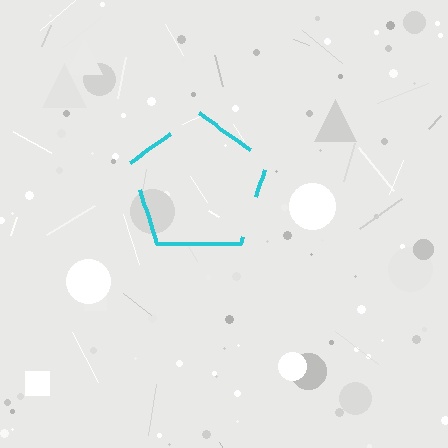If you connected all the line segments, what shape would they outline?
They would outline a pentagon.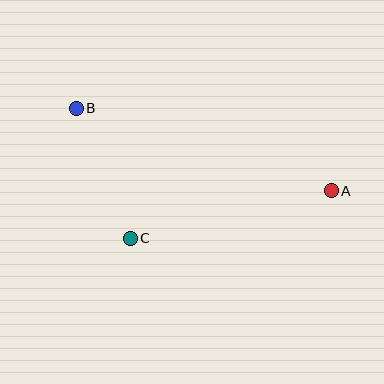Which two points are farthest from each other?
Points A and B are farthest from each other.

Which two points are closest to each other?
Points B and C are closest to each other.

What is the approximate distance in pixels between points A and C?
The distance between A and C is approximately 207 pixels.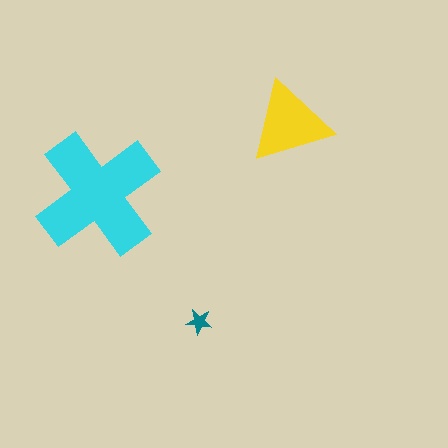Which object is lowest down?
The teal star is bottommost.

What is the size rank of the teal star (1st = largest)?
3rd.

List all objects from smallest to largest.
The teal star, the yellow triangle, the cyan cross.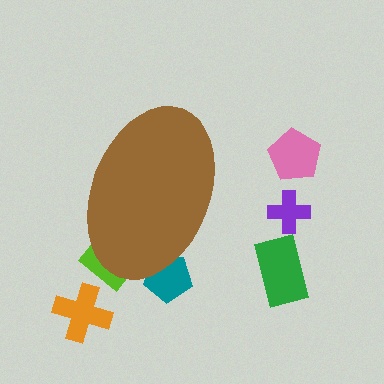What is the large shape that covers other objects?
A brown ellipse.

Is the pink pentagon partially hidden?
No, the pink pentagon is fully visible.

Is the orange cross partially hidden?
No, the orange cross is fully visible.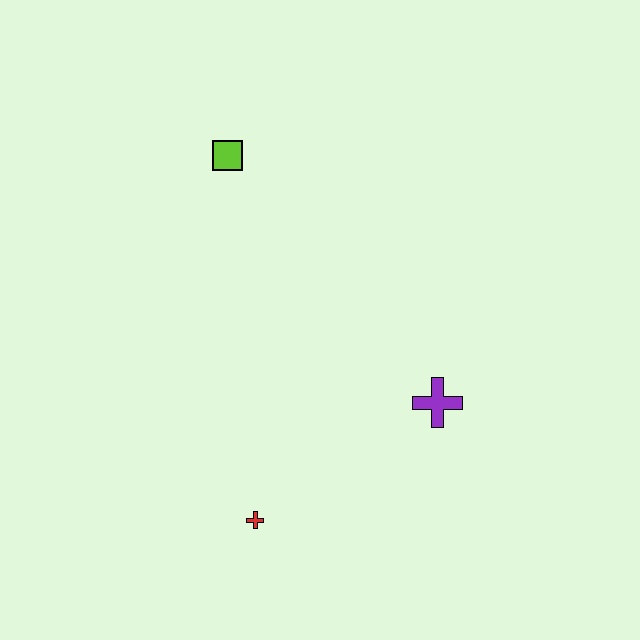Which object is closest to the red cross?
The purple cross is closest to the red cross.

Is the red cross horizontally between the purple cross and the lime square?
Yes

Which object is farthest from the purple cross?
The lime square is farthest from the purple cross.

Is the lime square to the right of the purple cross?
No